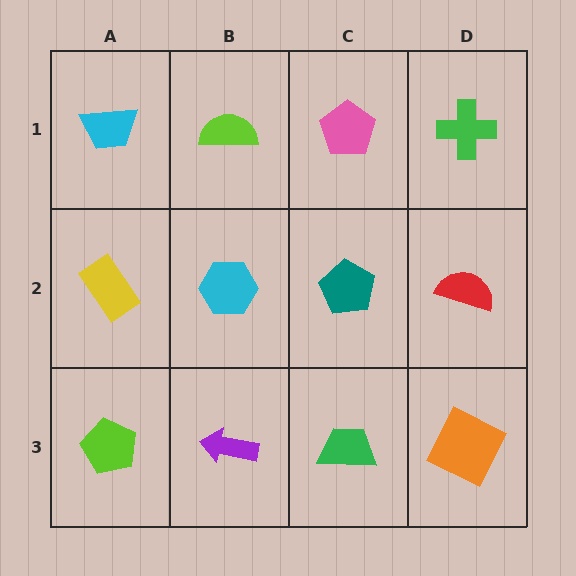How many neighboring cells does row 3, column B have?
3.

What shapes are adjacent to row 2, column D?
A green cross (row 1, column D), an orange square (row 3, column D), a teal pentagon (row 2, column C).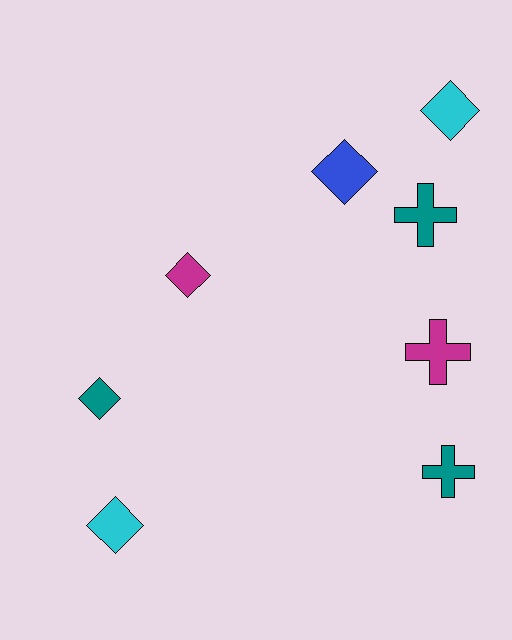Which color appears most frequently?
Teal, with 3 objects.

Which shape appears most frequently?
Diamond, with 5 objects.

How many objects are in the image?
There are 8 objects.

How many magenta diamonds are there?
There is 1 magenta diamond.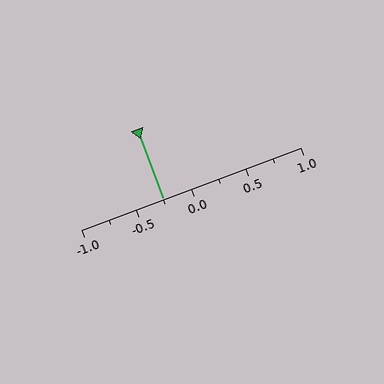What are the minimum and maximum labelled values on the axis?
The axis runs from -1.0 to 1.0.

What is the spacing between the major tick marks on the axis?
The major ticks are spaced 0.5 apart.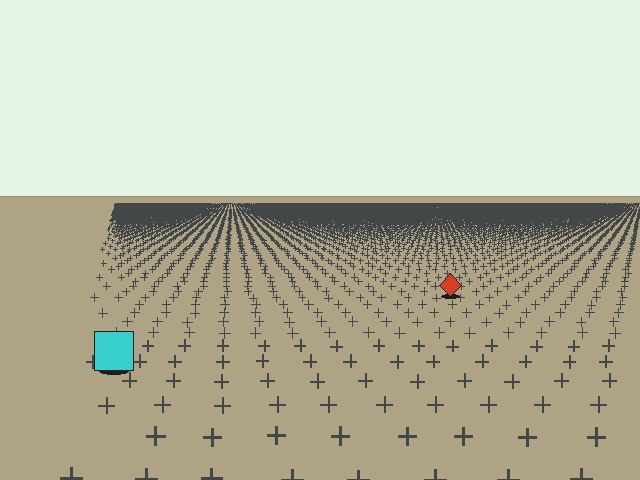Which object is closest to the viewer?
The cyan square is closest. The texture marks near it are larger and more spread out.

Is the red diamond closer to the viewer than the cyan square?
No. The cyan square is closer — you can tell from the texture gradient: the ground texture is coarser near it.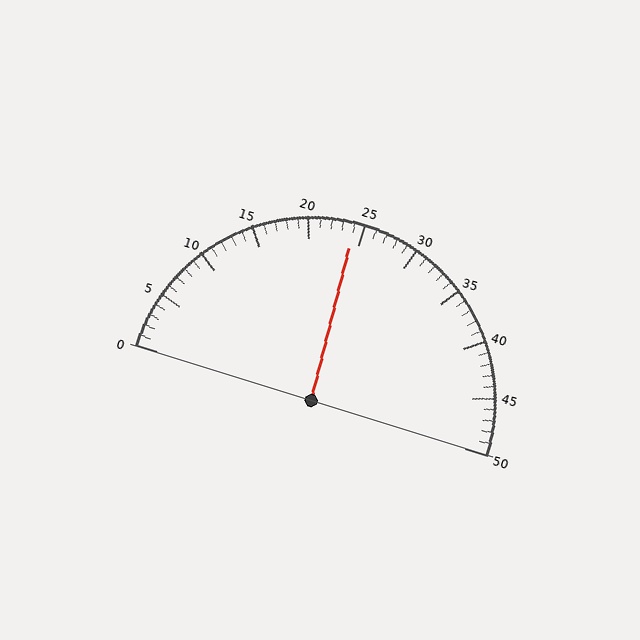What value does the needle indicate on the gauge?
The needle indicates approximately 24.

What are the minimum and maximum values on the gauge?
The gauge ranges from 0 to 50.